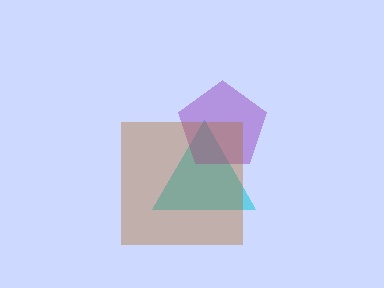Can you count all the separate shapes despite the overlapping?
Yes, there are 3 separate shapes.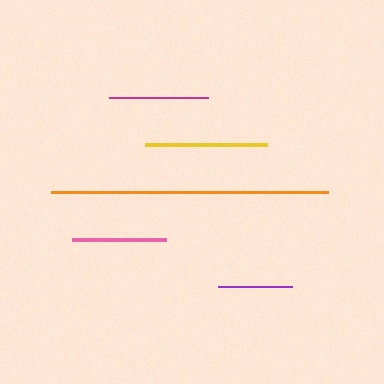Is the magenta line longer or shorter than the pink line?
The magenta line is longer than the pink line.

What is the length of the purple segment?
The purple segment is approximately 75 pixels long.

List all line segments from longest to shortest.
From longest to shortest: orange, yellow, magenta, pink, purple.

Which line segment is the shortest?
The purple line is the shortest at approximately 75 pixels.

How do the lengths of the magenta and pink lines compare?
The magenta and pink lines are approximately the same length.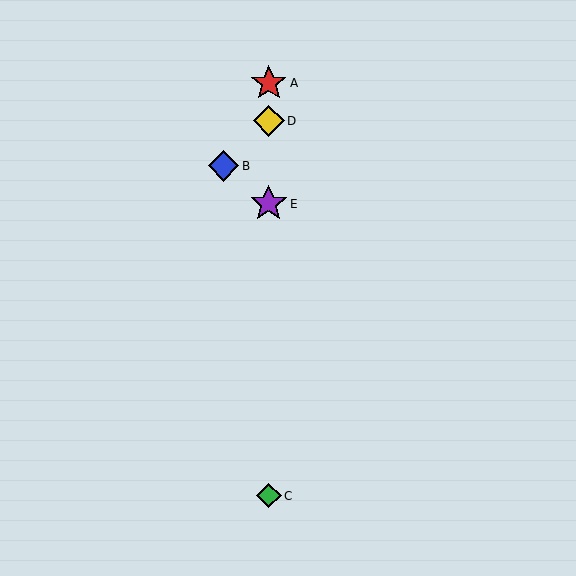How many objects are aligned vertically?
4 objects (A, C, D, E) are aligned vertically.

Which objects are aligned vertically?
Objects A, C, D, E are aligned vertically.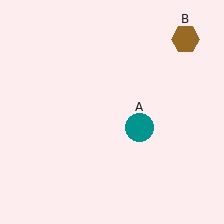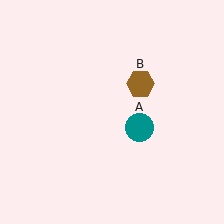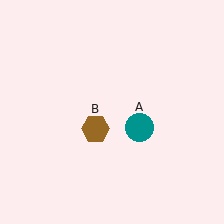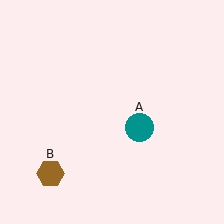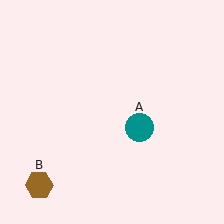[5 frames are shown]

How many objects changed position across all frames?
1 object changed position: brown hexagon (object B).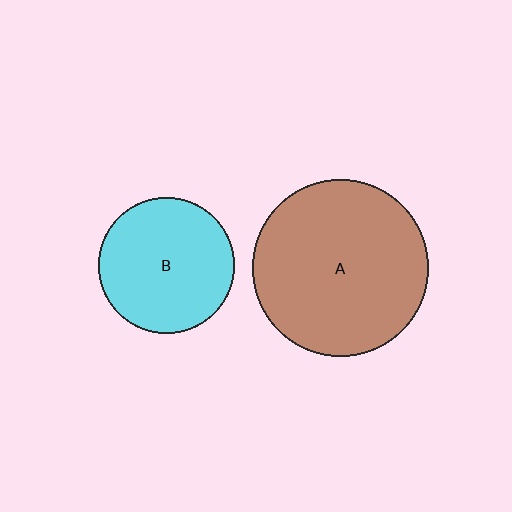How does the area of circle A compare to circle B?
Approximately 1.7 times.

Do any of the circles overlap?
No, none of the circles overlap.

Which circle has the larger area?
Circle A (brown).